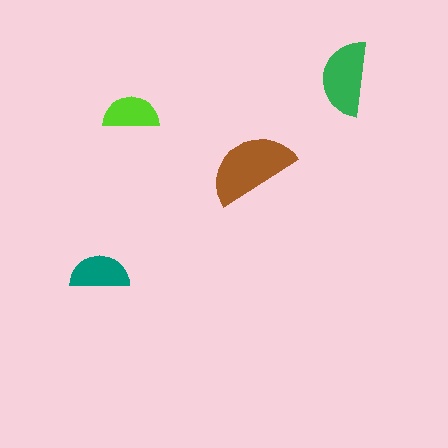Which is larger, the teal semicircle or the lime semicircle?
The teal one.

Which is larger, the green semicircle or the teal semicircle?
The green one.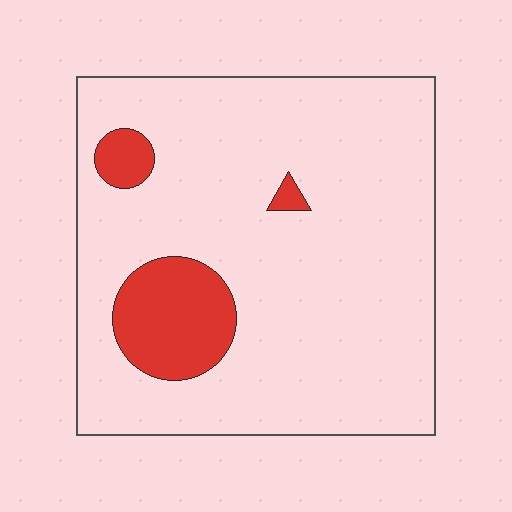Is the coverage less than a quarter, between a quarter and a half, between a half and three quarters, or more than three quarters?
Less than a quarter.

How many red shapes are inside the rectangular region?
3.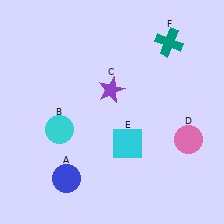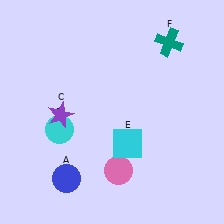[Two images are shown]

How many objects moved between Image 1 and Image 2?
2 objects moved between the two images.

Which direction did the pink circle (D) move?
The pink circle (D) moved left.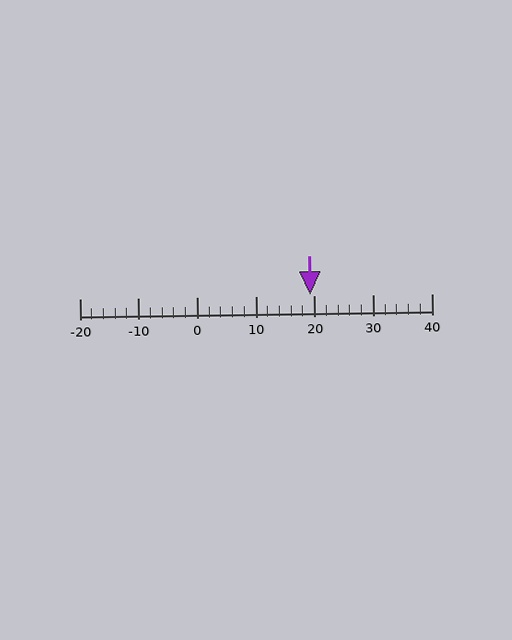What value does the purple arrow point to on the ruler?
The purple arrow points to approximately 19.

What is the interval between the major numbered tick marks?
The major tick marks are spaced 10 units apart.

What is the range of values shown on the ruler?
The ruler shows values from -20 to 40.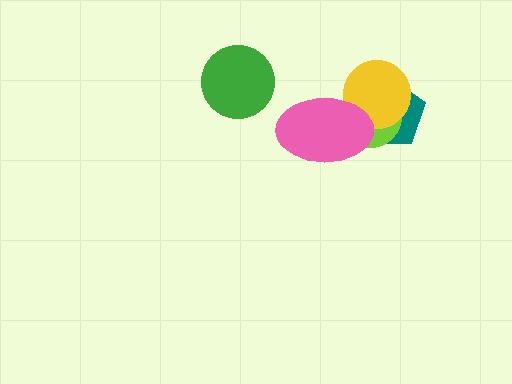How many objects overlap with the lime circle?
3 objects overlap with the lime circle.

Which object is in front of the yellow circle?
The pink ellipse is in front of the yellow circle.